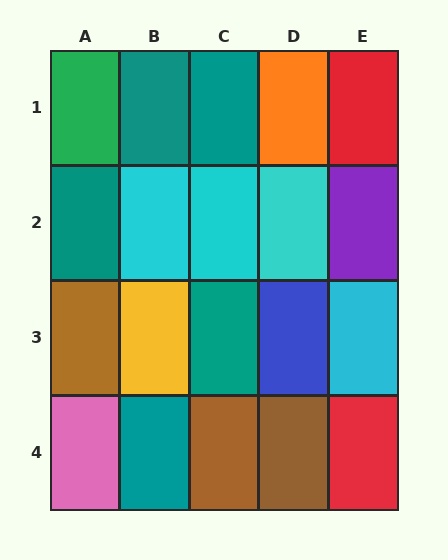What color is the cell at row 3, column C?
Teal.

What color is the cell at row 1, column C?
Teal.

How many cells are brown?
3 cells are brown.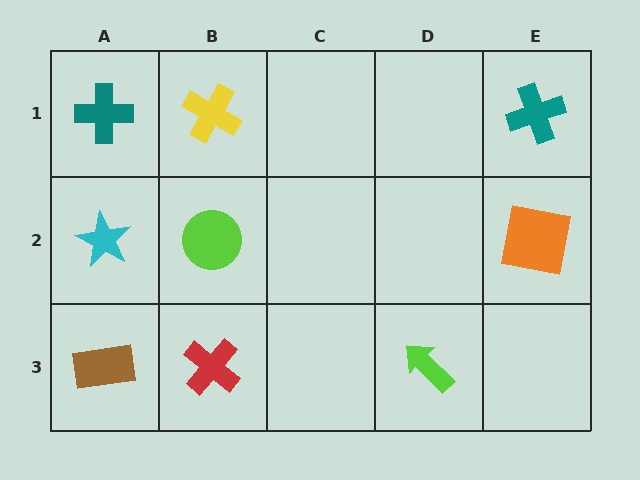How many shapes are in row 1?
3 shapes.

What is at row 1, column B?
A yellow cross.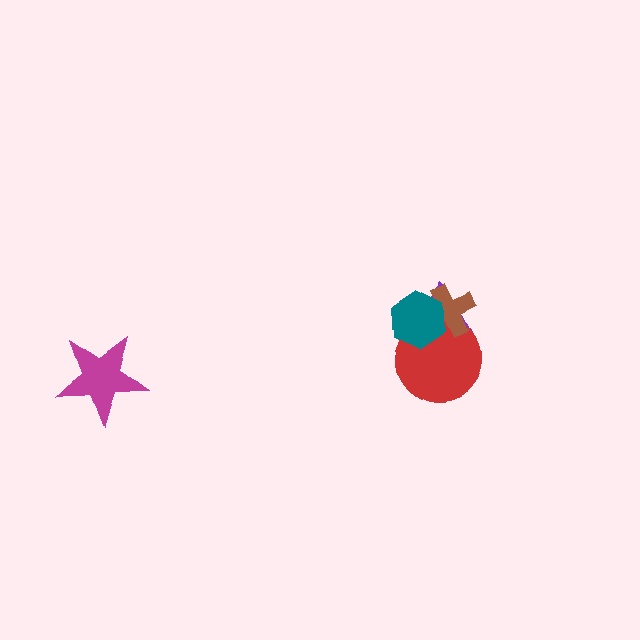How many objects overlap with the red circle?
3 objects overlap with the red circle.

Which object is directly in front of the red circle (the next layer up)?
The brown cross is directly in front of the red circle.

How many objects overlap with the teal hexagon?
3 objects overlap with the teal hexagon.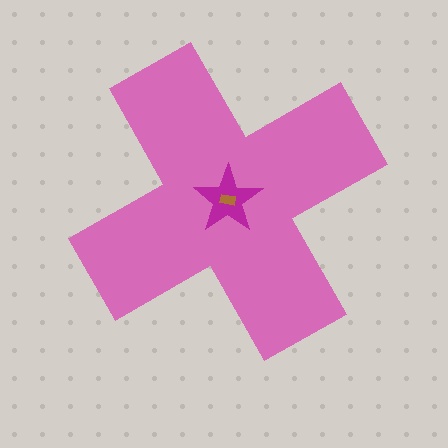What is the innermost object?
The brown rectangle.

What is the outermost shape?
The pink cross.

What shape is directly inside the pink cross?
The magenta star.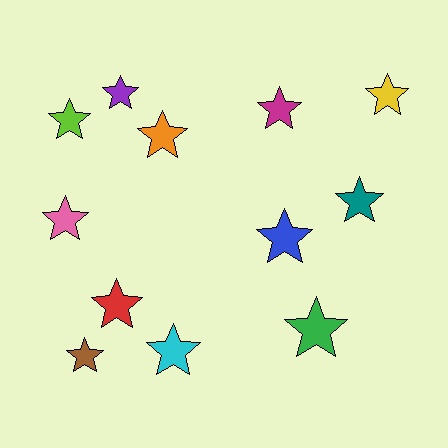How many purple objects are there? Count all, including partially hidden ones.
There is 1 purple object.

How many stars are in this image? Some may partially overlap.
There are 12 stars.